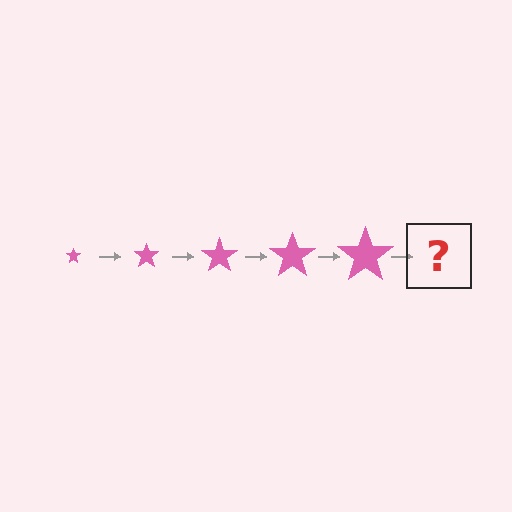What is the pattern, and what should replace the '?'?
The pattern is that the star gets progressively larger each step. The '?' should be a pink star, larger than the previous one.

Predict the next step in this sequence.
The next step is a pink star, larger than the previous one.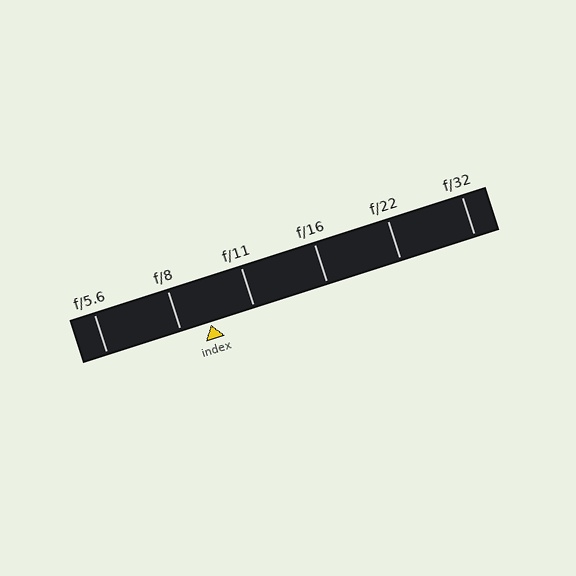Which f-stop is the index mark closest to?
The index mark is closest to f/8.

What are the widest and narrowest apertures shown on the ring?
The widest aperture shown is f/5.6 and the narrowest is f/32.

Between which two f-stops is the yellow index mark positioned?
The index mark is between f/8 and f/11.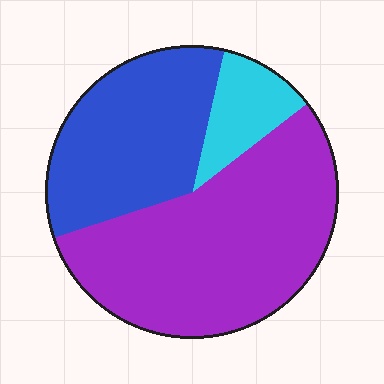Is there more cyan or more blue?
Blue.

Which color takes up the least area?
Cyan, at roughly 10%.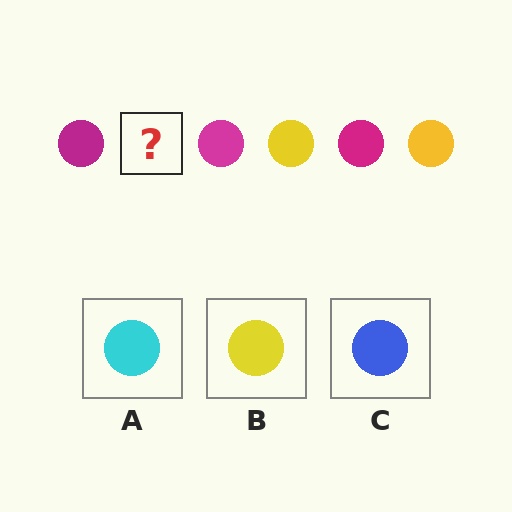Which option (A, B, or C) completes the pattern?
B.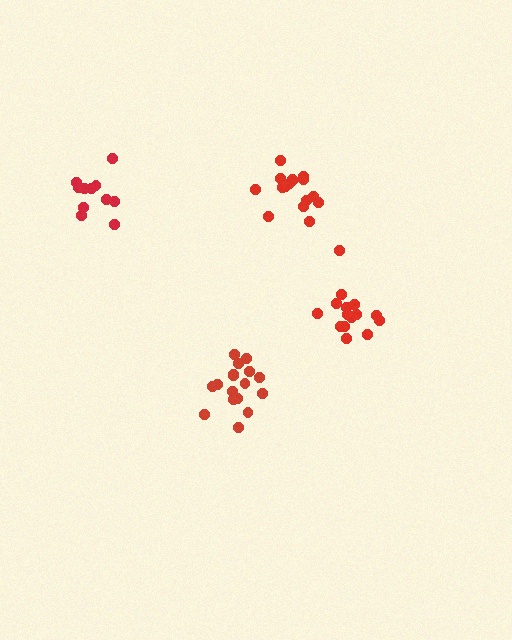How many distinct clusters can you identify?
There are 4 distinct clusters.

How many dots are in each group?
Group 1: 16 dots, Group 2: 11 dots, Group 3: 17 dots, Group 4: 15 dots (59 total).